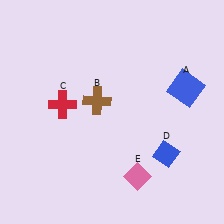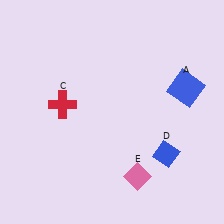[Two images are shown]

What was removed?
The brown cross (B) was removed in Image 2.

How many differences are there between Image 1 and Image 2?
There is 1 difference between the two images.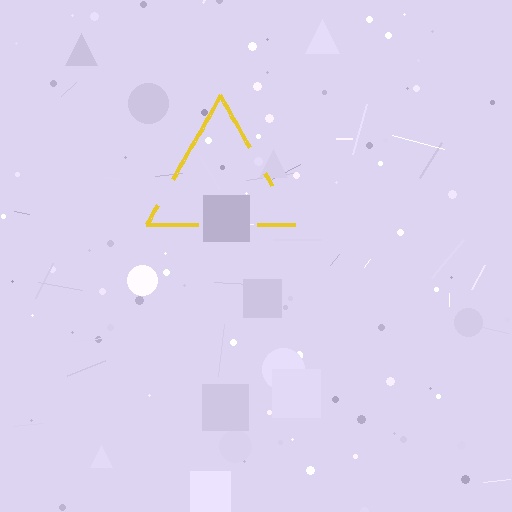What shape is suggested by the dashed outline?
The dashed outline suggests a triangle.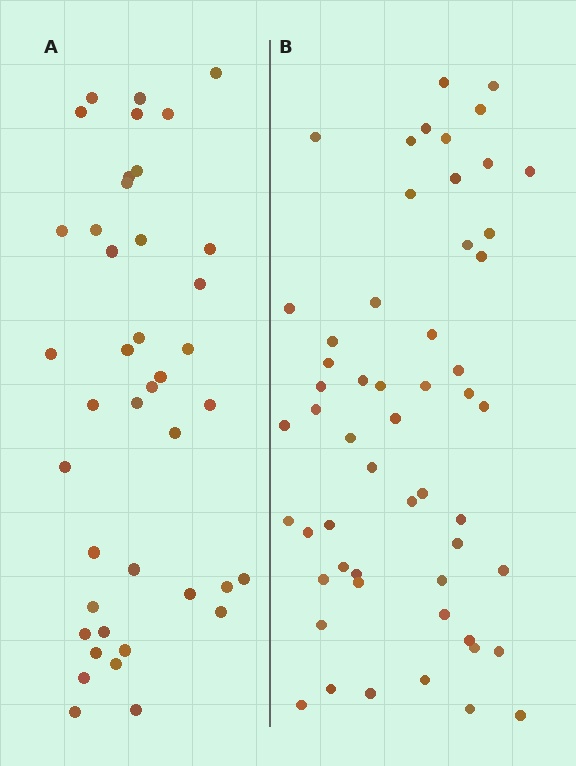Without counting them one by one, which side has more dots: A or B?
Region B (the right region) has more dots.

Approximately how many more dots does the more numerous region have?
Region B has approximately 15 more dots than region A.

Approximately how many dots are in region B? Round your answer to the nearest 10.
About 60 dots. (The exact count is 55, which rounds to 60.)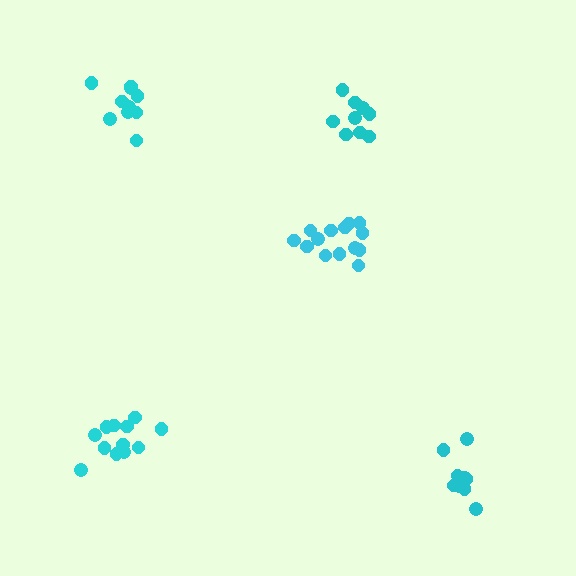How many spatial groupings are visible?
There are 5 spatial groupings.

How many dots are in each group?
Group 1: 12 dots, Group 2: 14 dots, Group 3: 10 dots, Group 4: 9 dots, Group 5: 10 dots (55 total).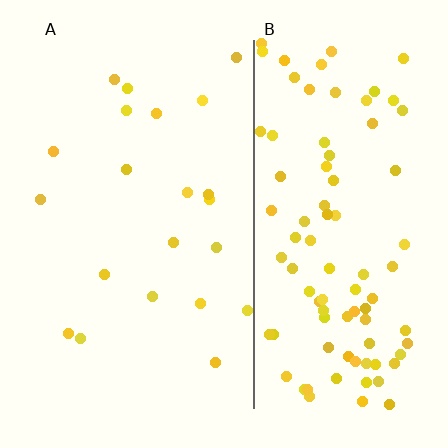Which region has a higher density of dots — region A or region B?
B (the right).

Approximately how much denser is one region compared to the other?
Approximately 4.5× — region B over region A.